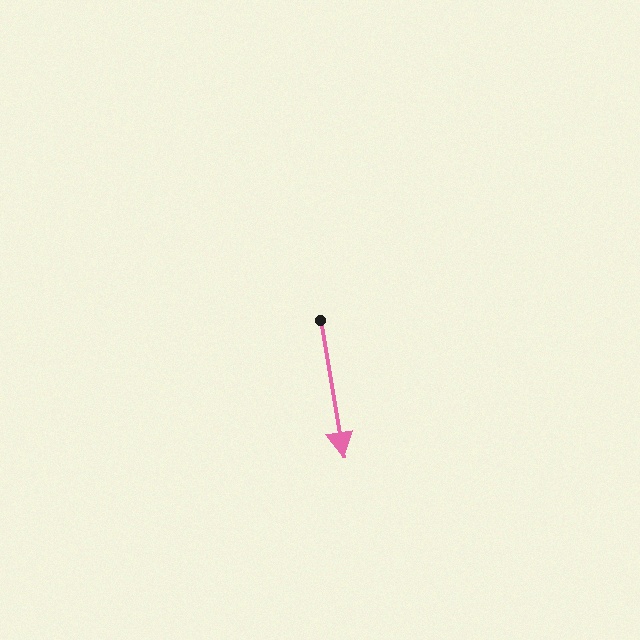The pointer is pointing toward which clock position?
Roughly 6 o'clock.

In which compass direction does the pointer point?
South.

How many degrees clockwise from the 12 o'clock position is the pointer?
Approximately 170 degrees.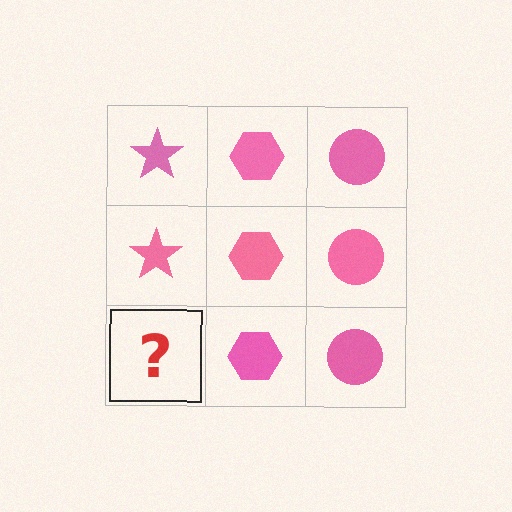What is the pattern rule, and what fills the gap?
The rule is that each column has a consistent shape. The gap should be filled with a pink star.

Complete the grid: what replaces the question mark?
The question mark should be replaced with a pink star.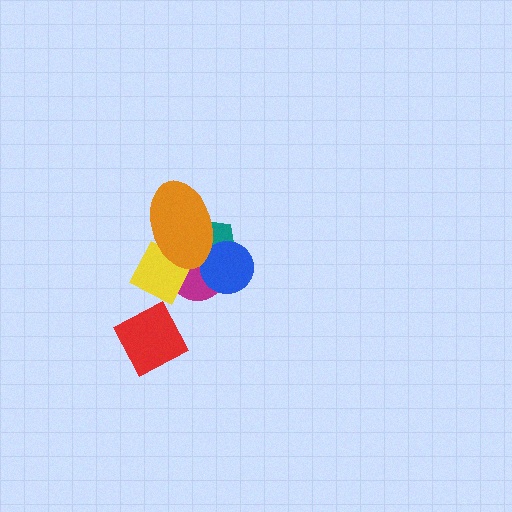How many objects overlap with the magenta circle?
4 objects overlap with the magenta circle.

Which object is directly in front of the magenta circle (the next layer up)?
The blue circle is directly in front of the magenta circle.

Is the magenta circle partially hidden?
Yes, it is partially covered by another shape.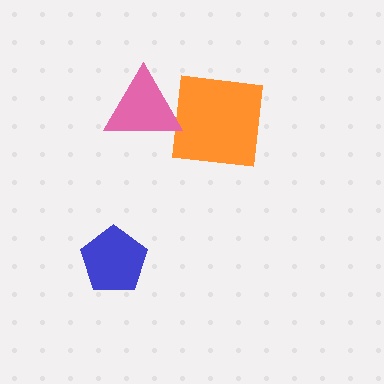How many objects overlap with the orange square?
1 object overlaps with the orange square.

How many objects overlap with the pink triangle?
1 object overlaps with the pink triangle.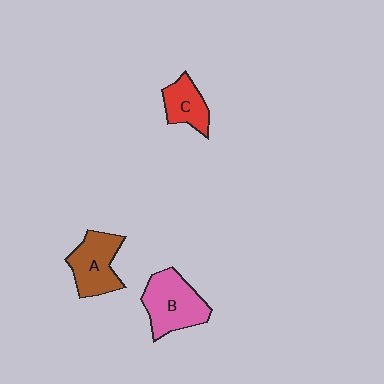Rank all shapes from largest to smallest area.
From largest to smallest: B (pink), A (brown), C (red).